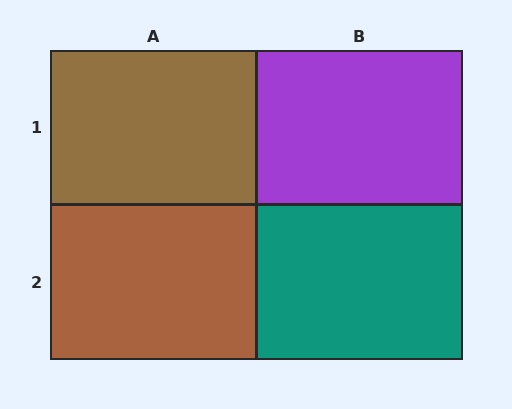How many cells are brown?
2 cells are brown.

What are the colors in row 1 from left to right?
Brown, purple.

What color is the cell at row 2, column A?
Brown.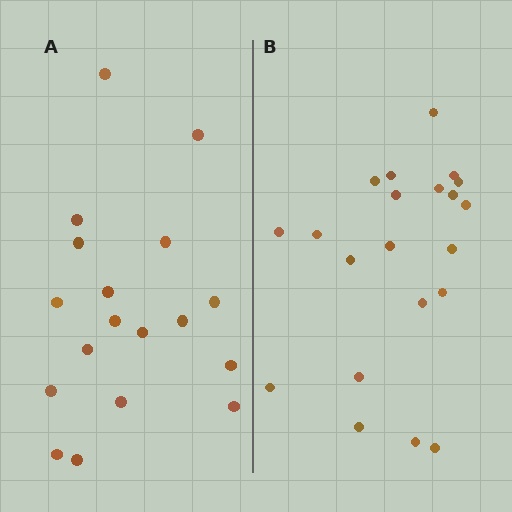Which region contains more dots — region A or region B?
Region B (the right region) has more dots.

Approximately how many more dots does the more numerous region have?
Region B has just a few more — roughly 2 or 3 more dots than region A.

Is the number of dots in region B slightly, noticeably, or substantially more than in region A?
Region B has only slightly more — the two regions are fairly close. The ratio is roughly 1.2 to 1.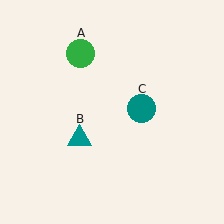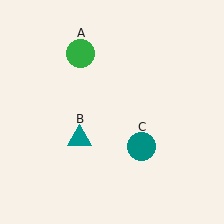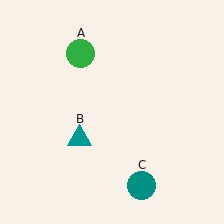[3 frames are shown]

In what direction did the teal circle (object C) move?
The teal circle (object C) moved down.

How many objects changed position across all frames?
1 object changed position: teal circle (object C).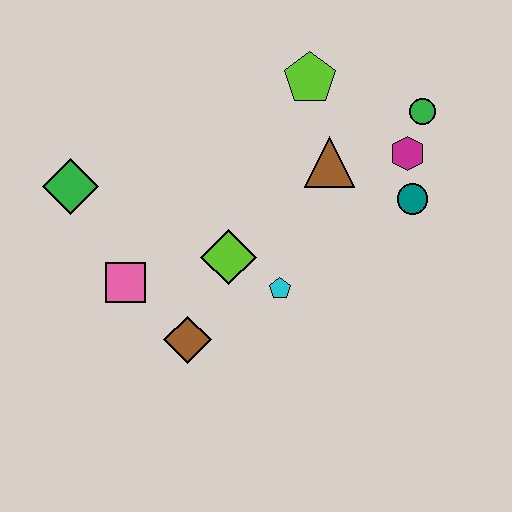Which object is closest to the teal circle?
The magenta hexagon is closest to the teal circle.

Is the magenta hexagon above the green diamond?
Yes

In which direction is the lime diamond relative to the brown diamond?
The lime diamond is above the brown diamond.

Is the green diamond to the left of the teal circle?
Yes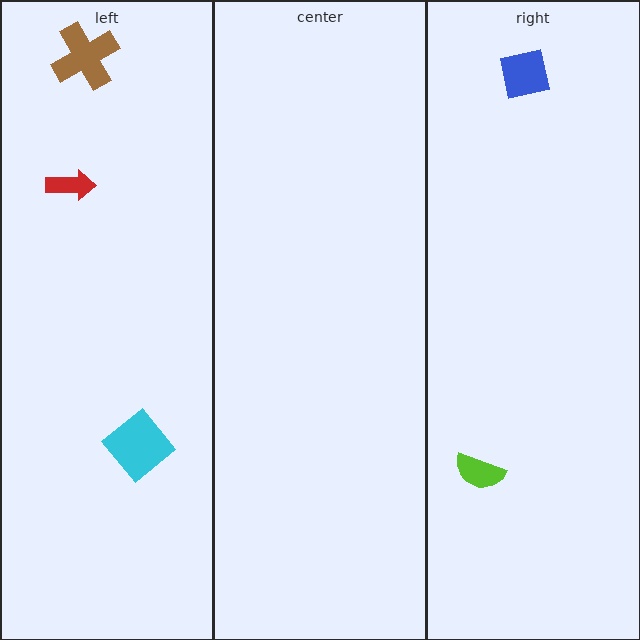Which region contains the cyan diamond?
The left region.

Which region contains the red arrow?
The left region.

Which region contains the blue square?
The right region.